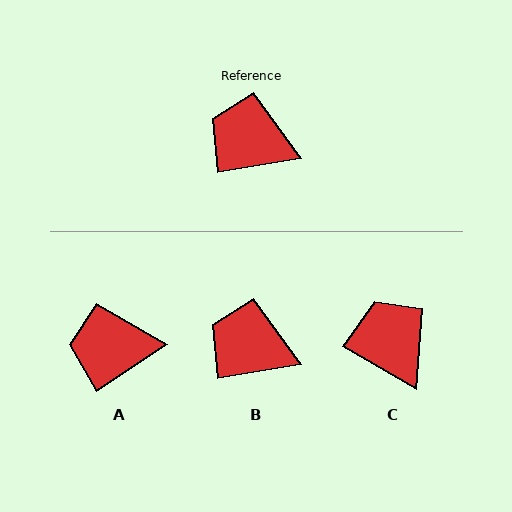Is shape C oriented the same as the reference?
No, it is off by about 40 degrees.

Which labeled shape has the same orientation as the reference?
B.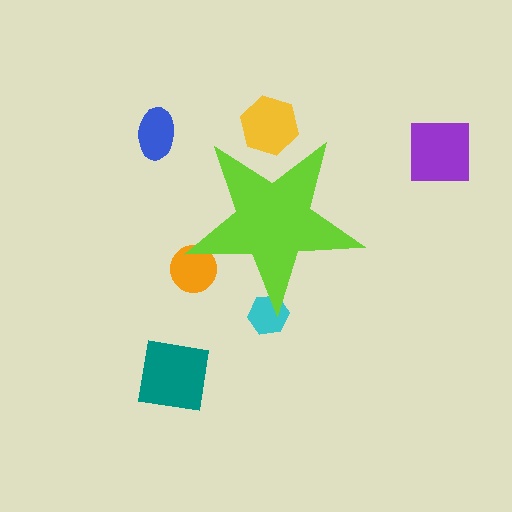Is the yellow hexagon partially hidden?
Yes, the yellow hexagon is partially hidden behind the lime star.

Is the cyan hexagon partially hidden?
Yes, the cyan hexagon is partially hidden behind the lime star.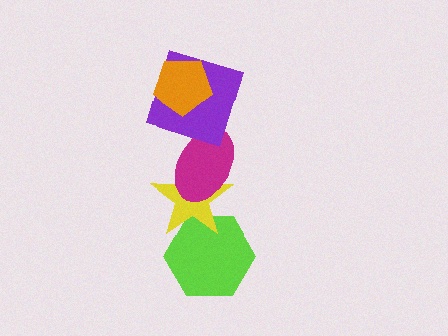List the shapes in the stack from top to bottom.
From top to bottom: the orange pentagon, the purple square, the magenta ellipse, the yellow star, the lime hexagon.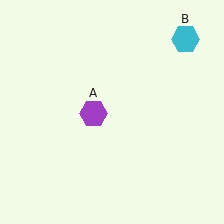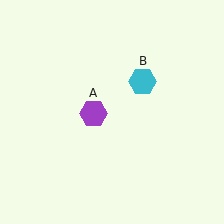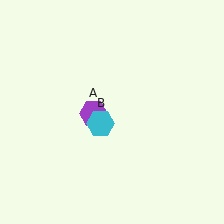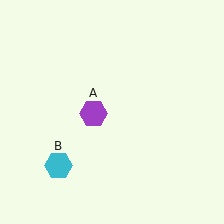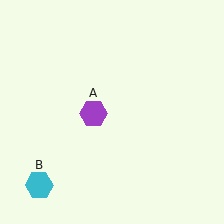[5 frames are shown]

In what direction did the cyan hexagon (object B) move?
The cyan hexagon (object B) moved down and to the left.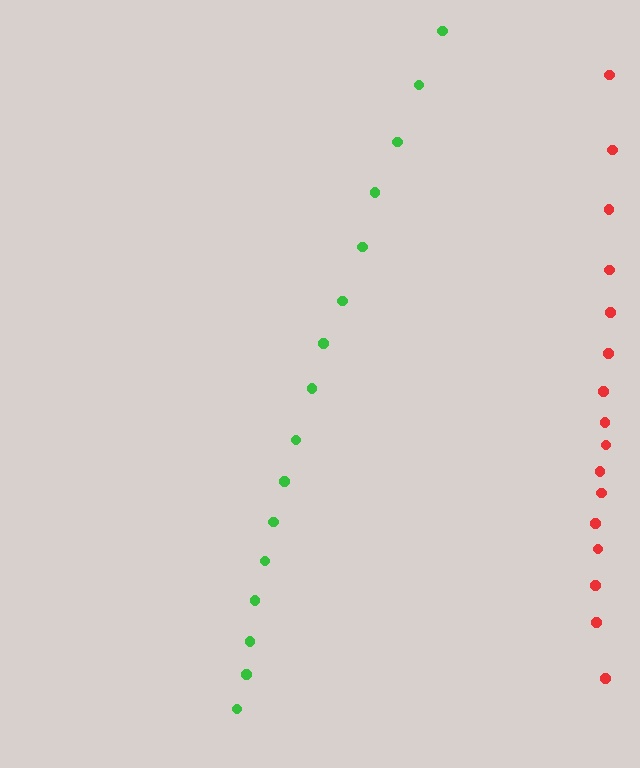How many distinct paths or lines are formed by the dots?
There are 2 distinct paths.